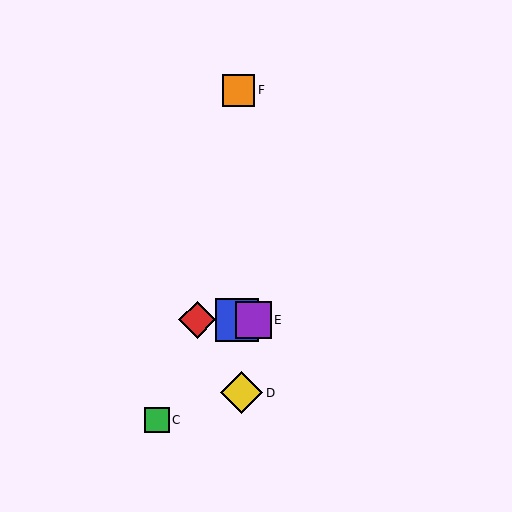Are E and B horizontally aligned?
Yes, both are at y≈320.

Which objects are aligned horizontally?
Objects A, B, E are aligned horizontally.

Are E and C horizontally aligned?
No, E is at y≈320 and C is at y≈420.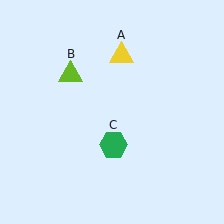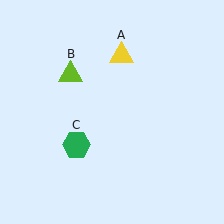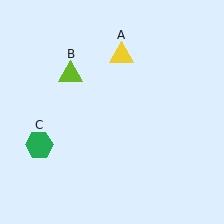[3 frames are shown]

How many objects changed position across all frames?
1 object changed position: green hexagon (object C).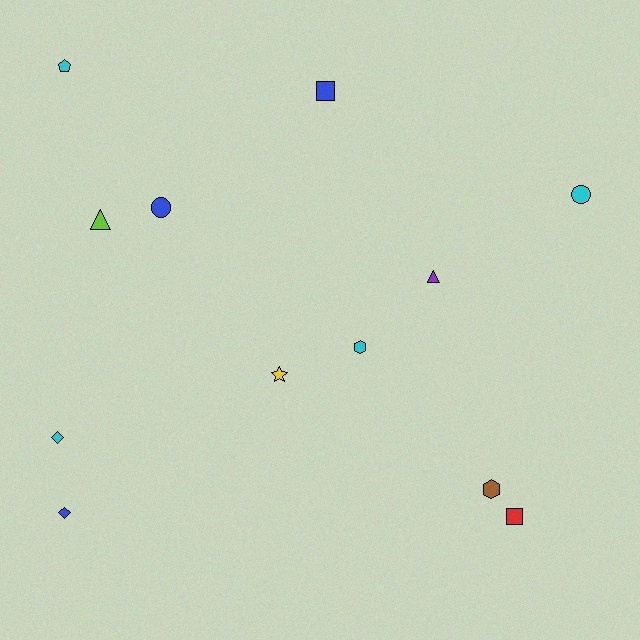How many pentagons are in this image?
There is 1 pentagon.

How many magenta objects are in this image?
There are no magenta objects.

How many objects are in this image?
There are 12 objects.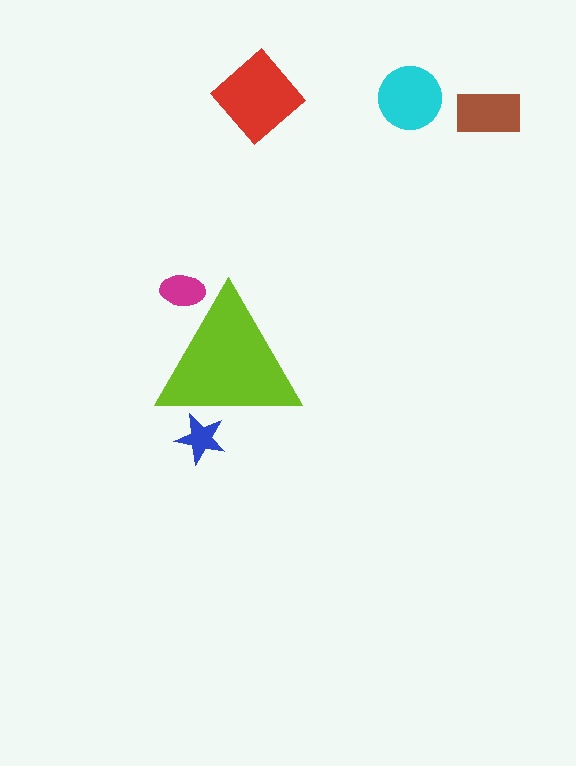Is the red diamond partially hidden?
No, the red diamond is fully visible.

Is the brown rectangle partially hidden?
No, the brown rectangle is fully visible.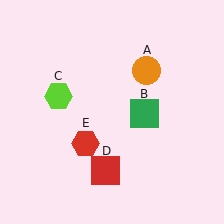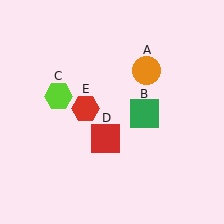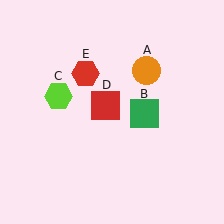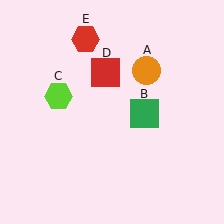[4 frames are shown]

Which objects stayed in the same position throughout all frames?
Orange circle (object A) and green square (object B) and lime hexagon (object C) remained stationary.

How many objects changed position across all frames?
2 objects changed position: red square (object D), red hexagon (object E).